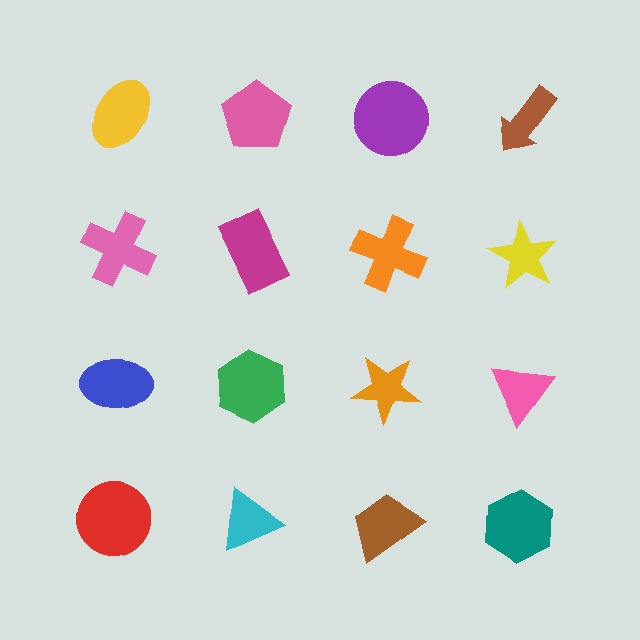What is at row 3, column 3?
An orange star.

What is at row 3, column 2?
A green hexagon.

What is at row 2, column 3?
An orange cross.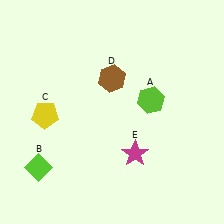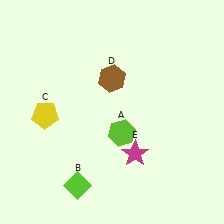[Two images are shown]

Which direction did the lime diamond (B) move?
The lime diamond (B) moved right.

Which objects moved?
The objects that moved are: the lime hexagon (A), the lime diamond (B).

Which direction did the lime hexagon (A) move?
The lime hexagon (A) moved down.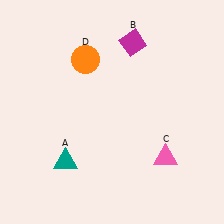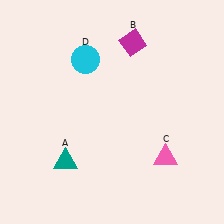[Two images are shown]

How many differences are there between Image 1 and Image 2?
There is 1 difference between the two images.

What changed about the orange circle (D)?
In Image 1, D is orange. In Image 2, it changed to cyan.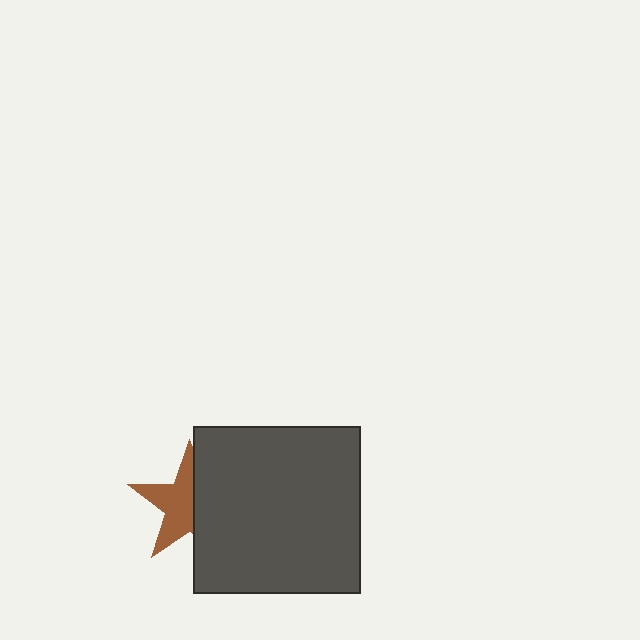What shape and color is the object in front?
The object in front is a dark gray square.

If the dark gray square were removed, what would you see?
You would see the complete brown star.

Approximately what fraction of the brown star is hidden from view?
Roughly 44% of the brown star is hidden behind the dark gray square.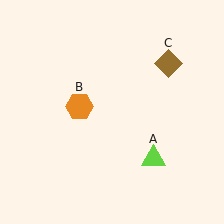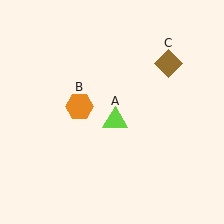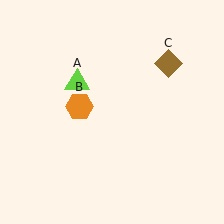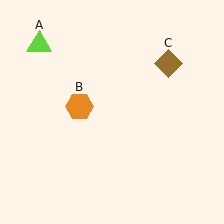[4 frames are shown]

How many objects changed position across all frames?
1 object changed position: lime triangle (object A).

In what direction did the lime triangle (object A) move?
The lime triangle (object A) moved up and to the left.